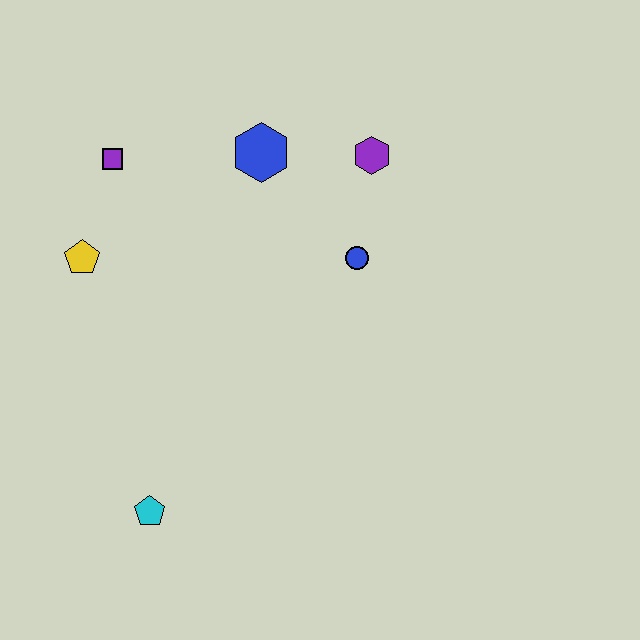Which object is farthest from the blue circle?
The cyan pentagon is farthest from the blue circle.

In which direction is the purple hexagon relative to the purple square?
The purple hexagon is to the right of the purple square.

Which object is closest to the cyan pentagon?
The yellow pentagon is closest to the cyan pentagon.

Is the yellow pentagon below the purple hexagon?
Yes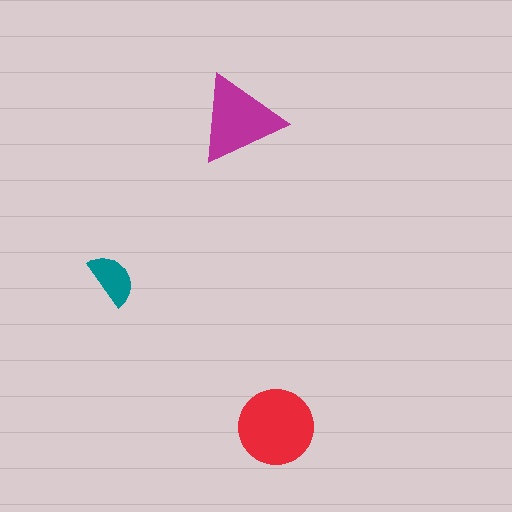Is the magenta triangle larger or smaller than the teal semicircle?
Larger.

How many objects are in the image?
There are 3 objects in the image.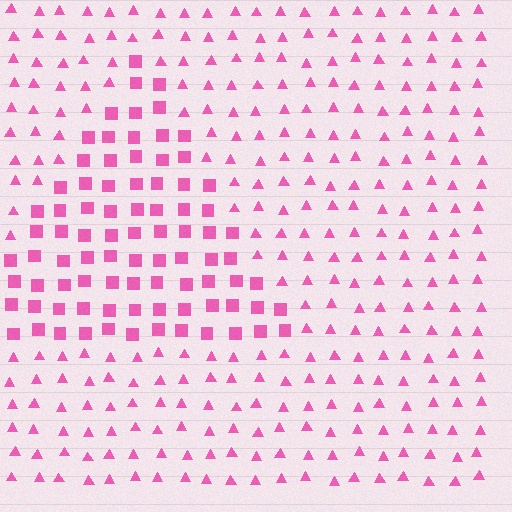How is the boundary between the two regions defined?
The boundary is defined by a change in element shape: squares inside vs. triangles outside. All elements share the same color and spacing.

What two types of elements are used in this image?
The image uses squares inside the triangle region and triangles outside it.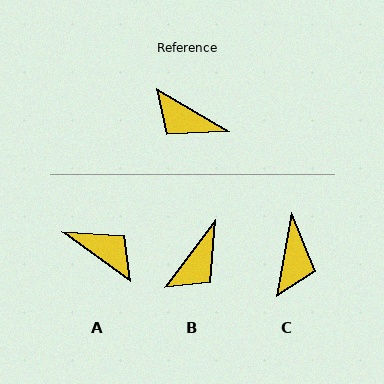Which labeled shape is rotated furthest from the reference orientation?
A, about 174 degrees away.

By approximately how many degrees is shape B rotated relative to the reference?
Approximately 83 degrees counter-clockwise.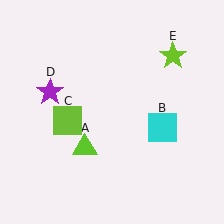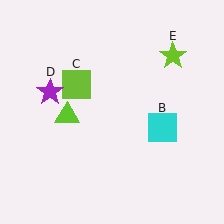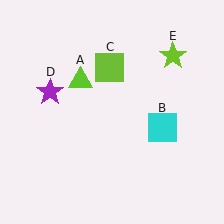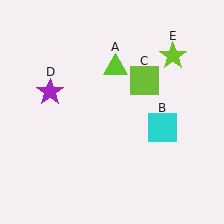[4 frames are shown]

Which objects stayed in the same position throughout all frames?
Cyan square (object B) and purple star (object D) and lime star (object E) remained stationary.